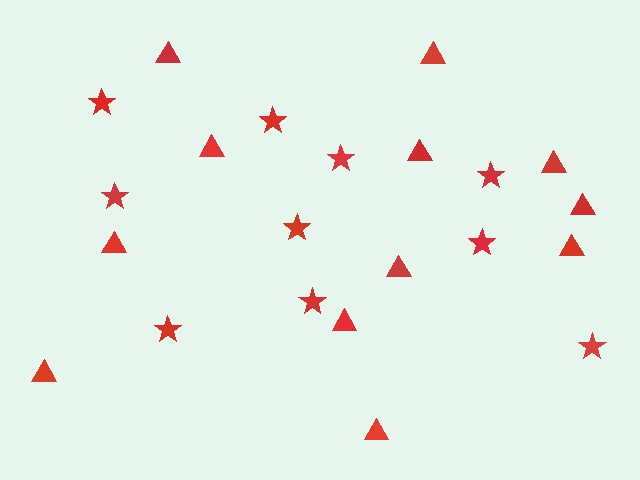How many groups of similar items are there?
There are 2 groups: one group of stars (10) and one group of triangles (12).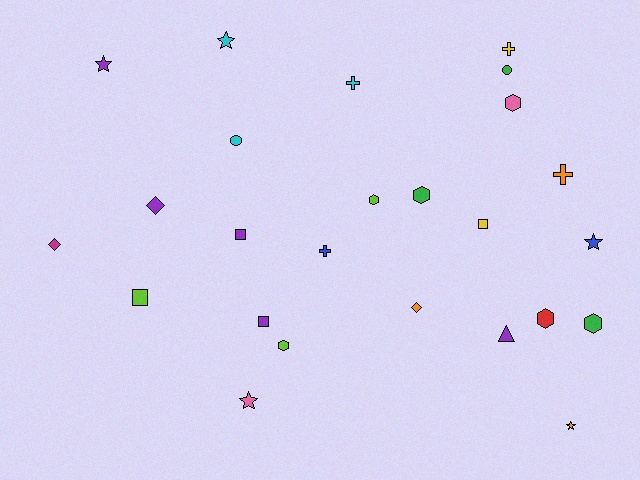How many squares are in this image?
There are 4 squares.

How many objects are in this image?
There are 25 objects.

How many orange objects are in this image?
There are 3 orange objects.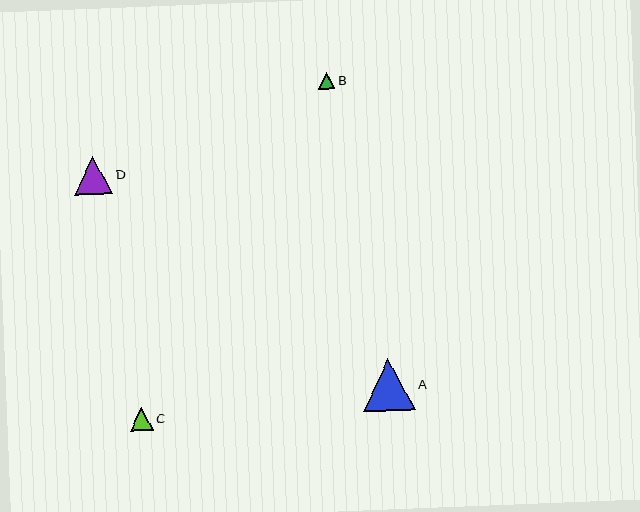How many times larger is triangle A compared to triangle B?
Triangle A is approximately 3.2 times the size of triangle B.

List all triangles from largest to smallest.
From largest to smallest: A, D, C, B.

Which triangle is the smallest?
Triangle B is the smallest with a size of approximately 16 pixels.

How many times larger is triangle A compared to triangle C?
Triangle A is approximately 2.2 times the size of triangle C.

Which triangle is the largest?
Triangle A is the largest with a size of approximately 52 pixels.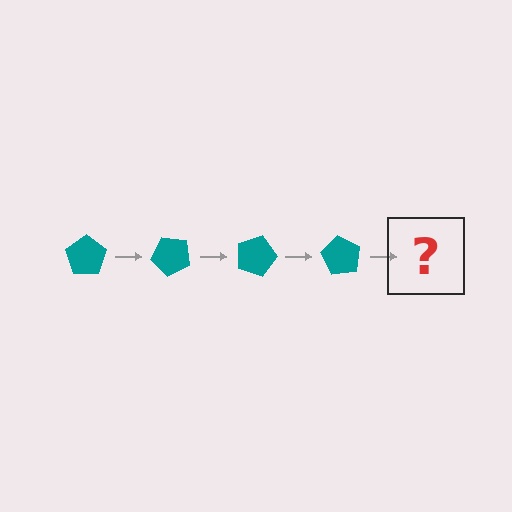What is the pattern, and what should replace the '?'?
The pattern is that the pentagon rotates 45 degrees each step. The '?' should be a teal pentagon rotated 180 degrees.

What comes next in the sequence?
The next element should be a teal pentagon rotated 180 degrees.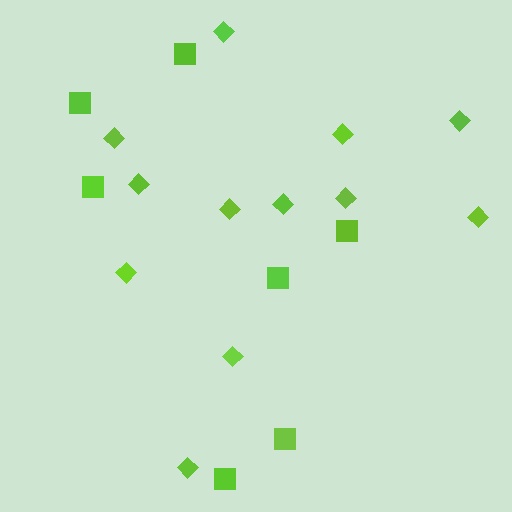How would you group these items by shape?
There are 2 groups: one group of squares (7) and one group of diamonds (12).